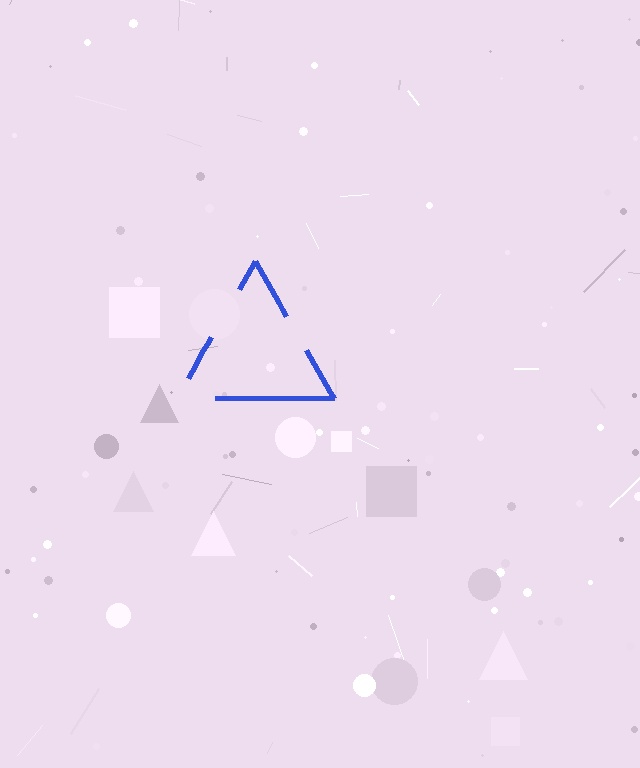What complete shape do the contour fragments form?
The contour fragments form a triangle.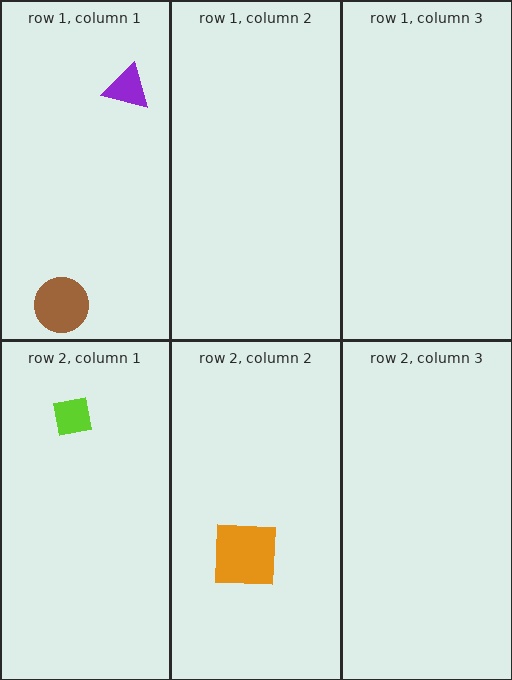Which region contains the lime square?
The row 2, column 1 region.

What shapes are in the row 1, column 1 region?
The purple triangle, the brown circle.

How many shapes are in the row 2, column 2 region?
1.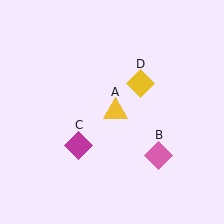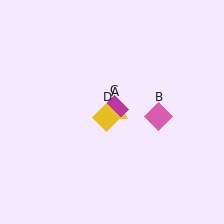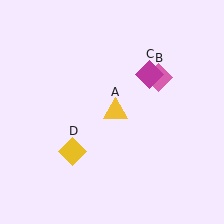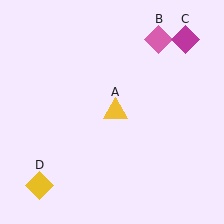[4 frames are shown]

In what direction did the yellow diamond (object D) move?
The yellow diamond (object D) moved down and to the left.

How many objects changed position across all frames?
3 objects changed position: pink diamond (object B), magenta diamond (object C), yellow diamond (object D).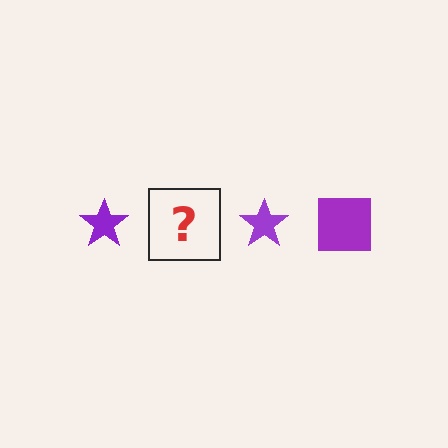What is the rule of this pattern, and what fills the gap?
The rule is that the pattern cycles through star, square shapes in purple. The gap should be filled with a purple square.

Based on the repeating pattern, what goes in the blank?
The blank should be a purple square.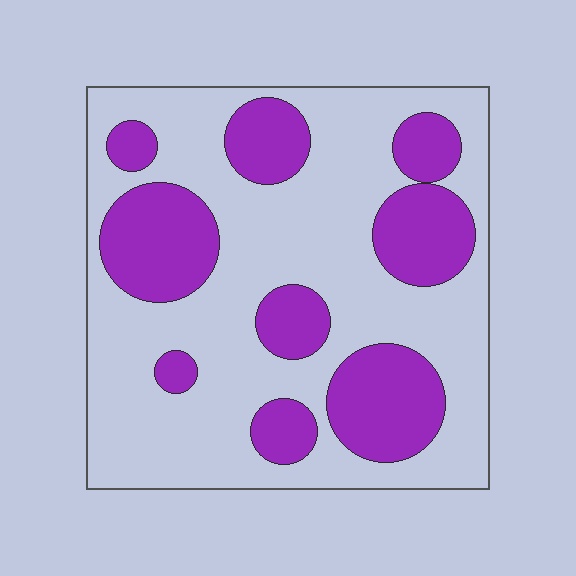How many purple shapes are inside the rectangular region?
9.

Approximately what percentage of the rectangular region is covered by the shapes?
Approximately 30%.